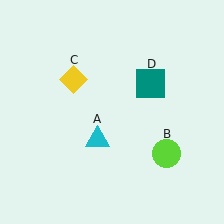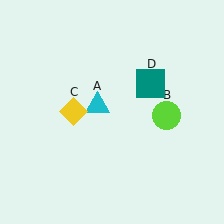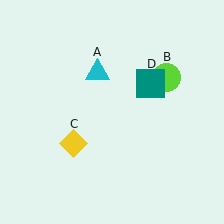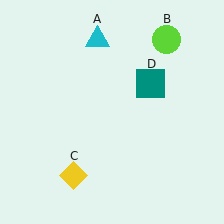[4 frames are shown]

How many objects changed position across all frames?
3 objects changed position: cyan triangle (object A), lime circle (object B), yellow diamond (object C).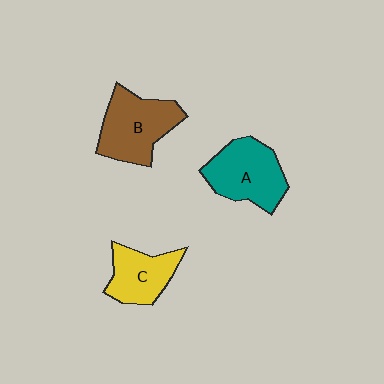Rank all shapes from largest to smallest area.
From largest to smallest: B (brown), A (teal), C (yellow).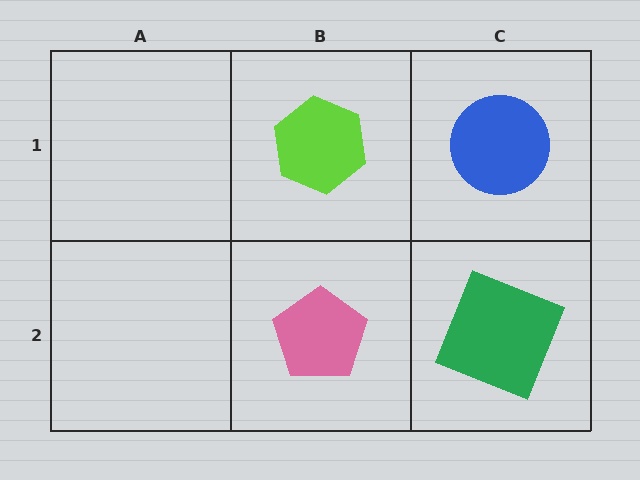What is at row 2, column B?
A pink pentagon.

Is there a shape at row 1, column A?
No, that cell is empty.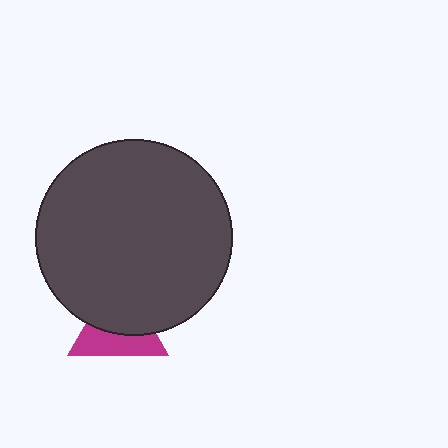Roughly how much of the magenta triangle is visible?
About half of it is visible (roughly 45%).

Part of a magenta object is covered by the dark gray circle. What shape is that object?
It is a triangle.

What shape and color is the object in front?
The object in front is a dark gray circle.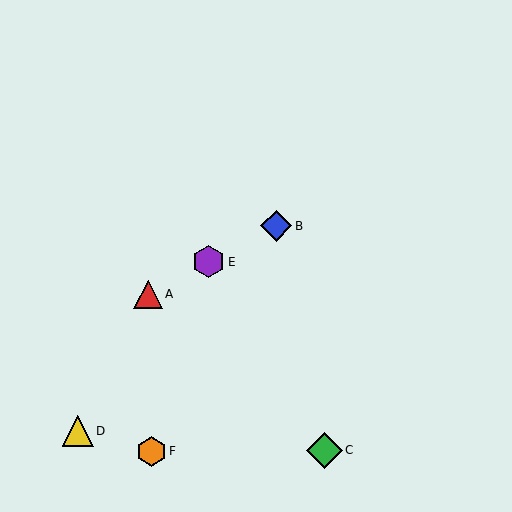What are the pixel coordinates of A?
Object A is at (148, 294).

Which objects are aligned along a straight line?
Objects A, B, E are aligned along a straight line.